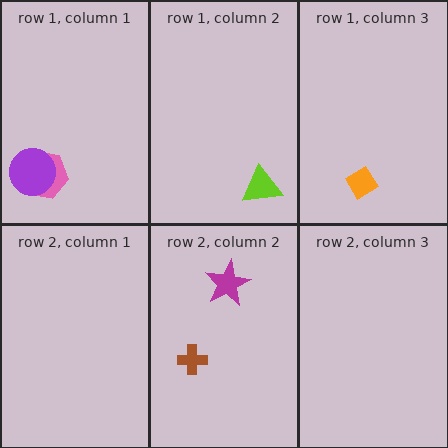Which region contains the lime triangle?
The row 1, column 2 region.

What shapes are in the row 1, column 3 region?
The orange diamond.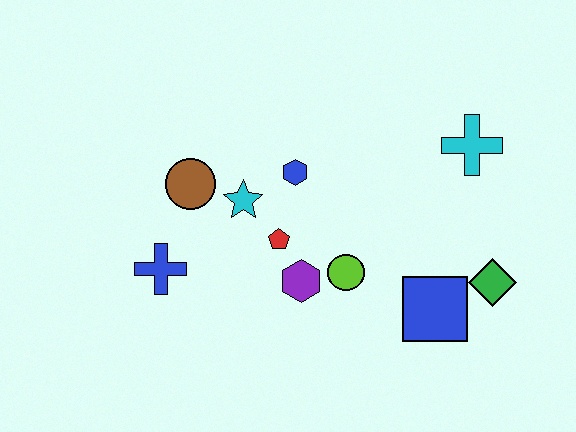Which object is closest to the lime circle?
The purple hexagon is closest to the lime circle.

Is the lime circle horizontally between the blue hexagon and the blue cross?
No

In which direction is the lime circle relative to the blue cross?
The lime circle is to the right of the blue cross.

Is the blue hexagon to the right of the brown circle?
Yes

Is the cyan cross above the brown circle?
Yes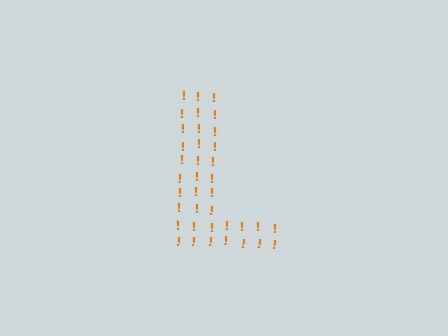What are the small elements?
The small elements are exclamation marks.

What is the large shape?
The large shape is the letter L.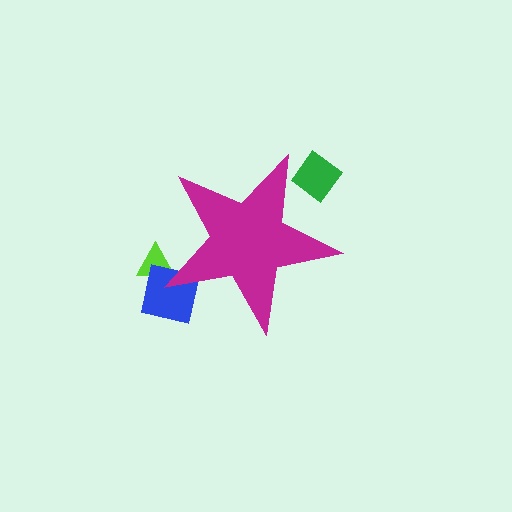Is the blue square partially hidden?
Yes, the blue square is partially hidden behind the magenta star.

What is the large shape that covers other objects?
A magenta star.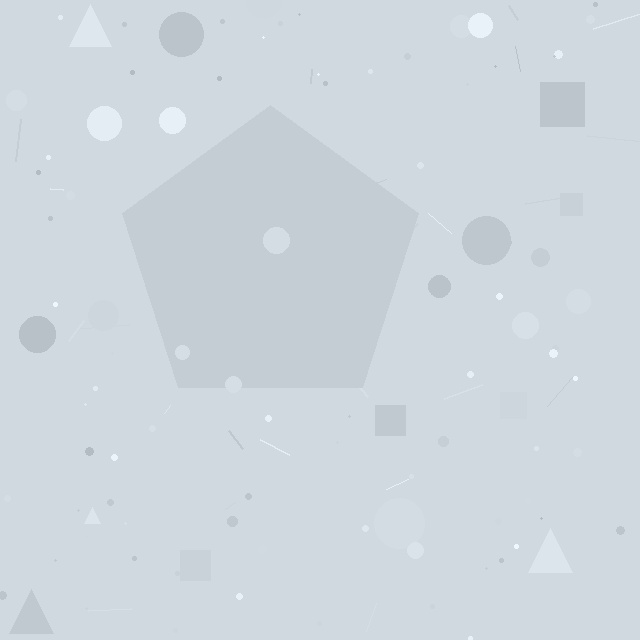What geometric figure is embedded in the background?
A pentagon is embedded in the background.